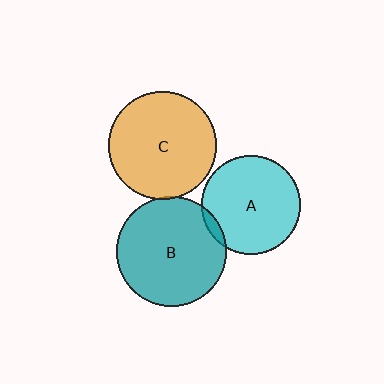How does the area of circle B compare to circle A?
Approximately 1.2 times.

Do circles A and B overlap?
Yes.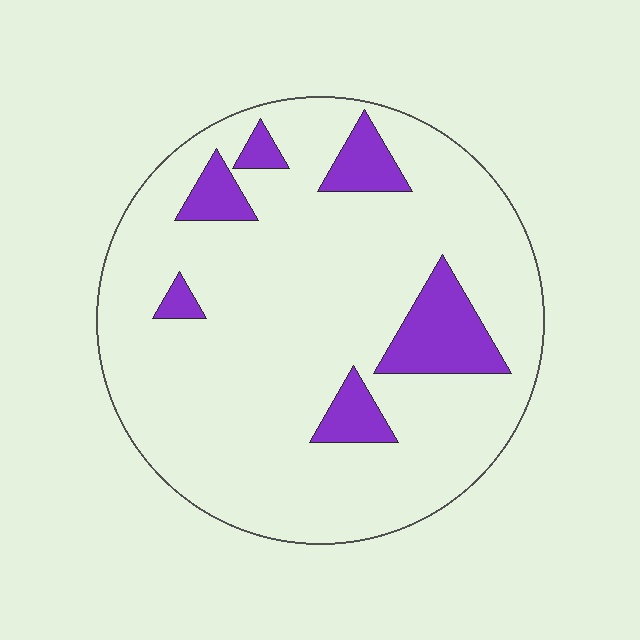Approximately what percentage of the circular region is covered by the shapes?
Approximately 15%.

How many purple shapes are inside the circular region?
6.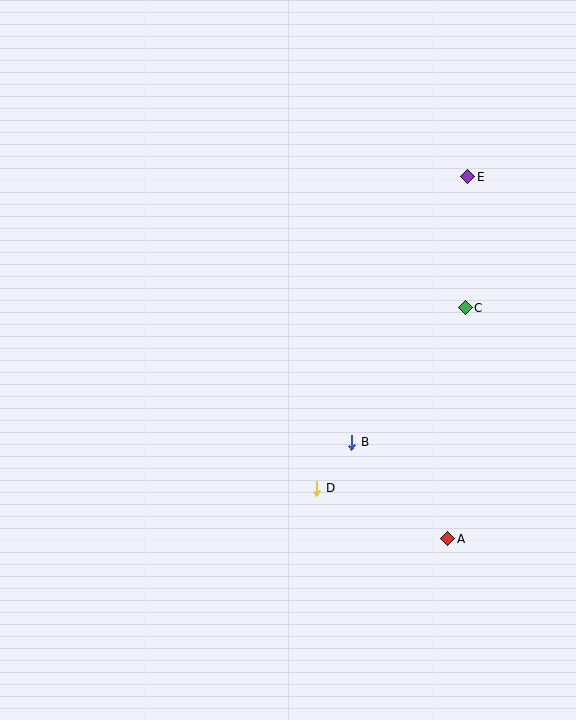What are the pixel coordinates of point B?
Point B is at (352, 442).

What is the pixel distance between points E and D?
The distance between E and D is 346 pixels.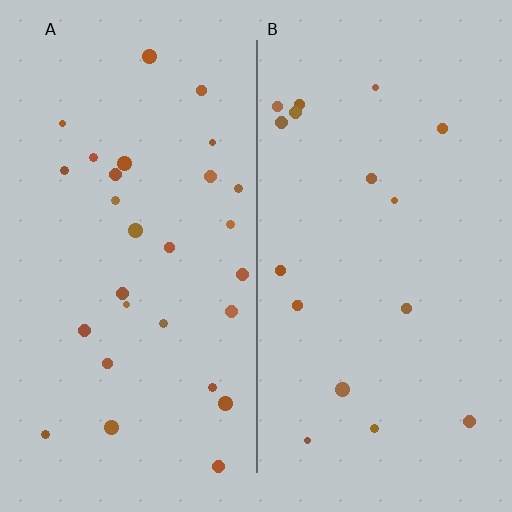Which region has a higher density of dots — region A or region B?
A (the left).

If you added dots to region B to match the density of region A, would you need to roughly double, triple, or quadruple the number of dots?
Approximately double.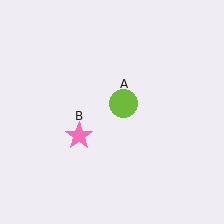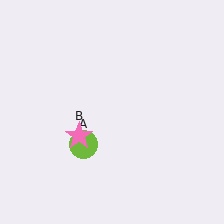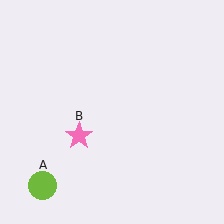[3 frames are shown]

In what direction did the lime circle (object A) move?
The lime circle (object A) moved down and to the left.